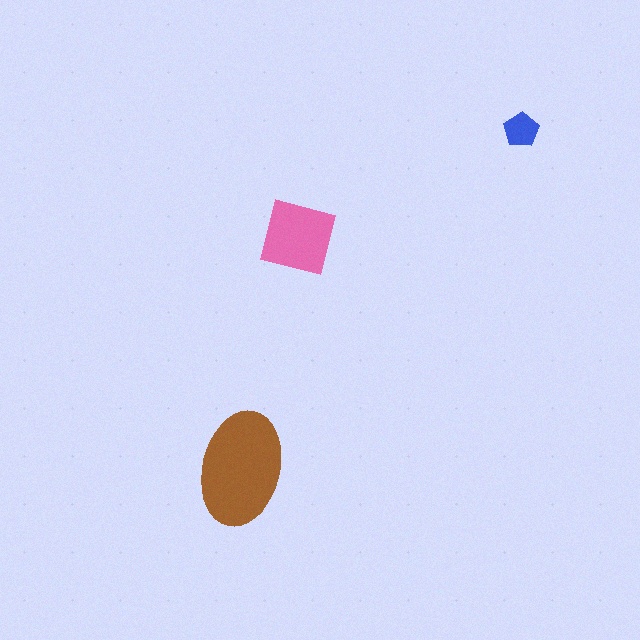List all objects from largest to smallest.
The brown ellipse, the pink square, the blue pentagon.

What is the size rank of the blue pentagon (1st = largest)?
3rd.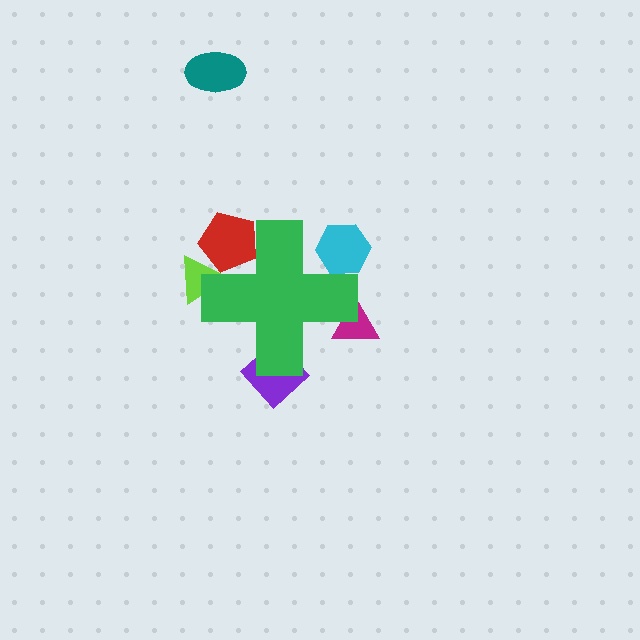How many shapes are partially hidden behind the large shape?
5 shapes are partially hidden.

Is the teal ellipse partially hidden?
No, the teal ellipse is fully visible.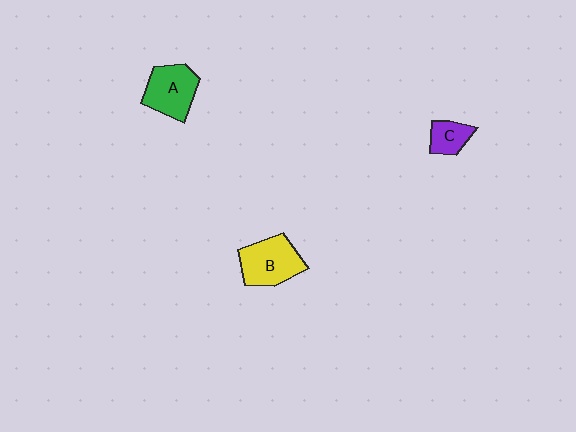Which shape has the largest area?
Shape B (yellow).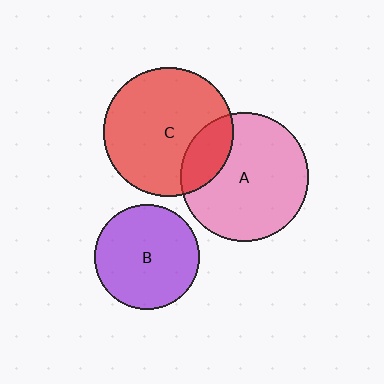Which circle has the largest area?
Circle C (red).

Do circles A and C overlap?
Yes.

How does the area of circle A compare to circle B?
Approximately 1.5 times.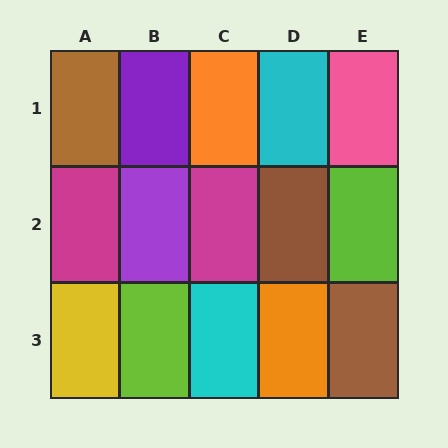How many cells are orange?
2 cells are orange.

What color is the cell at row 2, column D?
Brown.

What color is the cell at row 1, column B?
Purple.